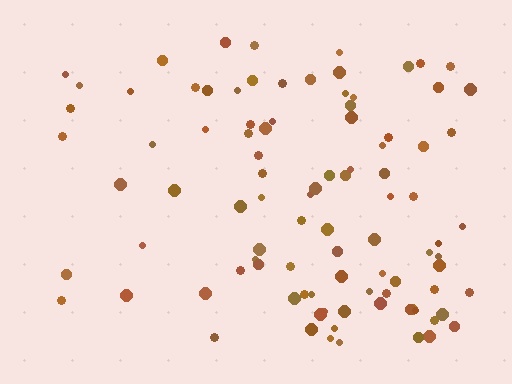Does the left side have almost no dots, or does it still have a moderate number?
Still a moderate number, just noticeably fewer than the right.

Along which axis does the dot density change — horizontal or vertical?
Horizontal.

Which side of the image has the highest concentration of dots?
The right.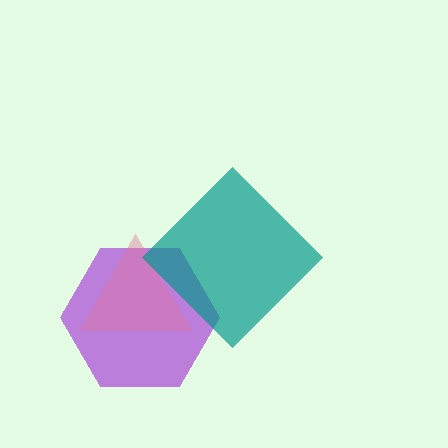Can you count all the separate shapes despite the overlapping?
Yes, there are 3 separate shapes.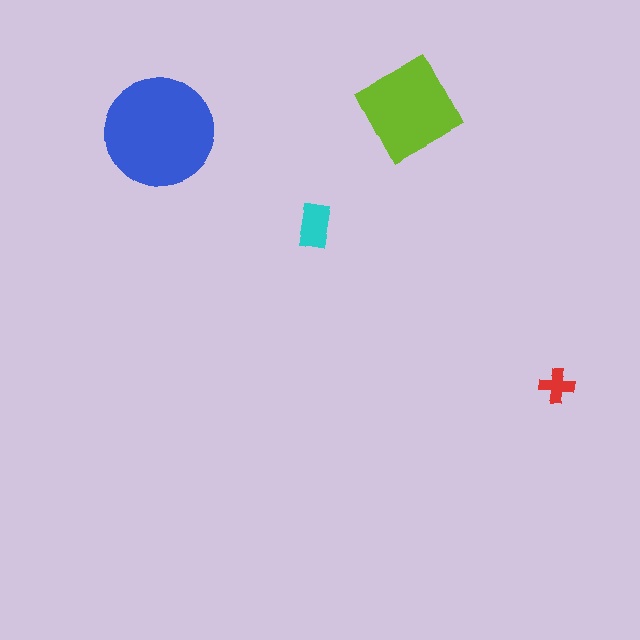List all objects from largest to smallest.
The blue circle, the lime diamond, the cyan rectangle, the red cross.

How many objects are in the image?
There are 4 objects in the image.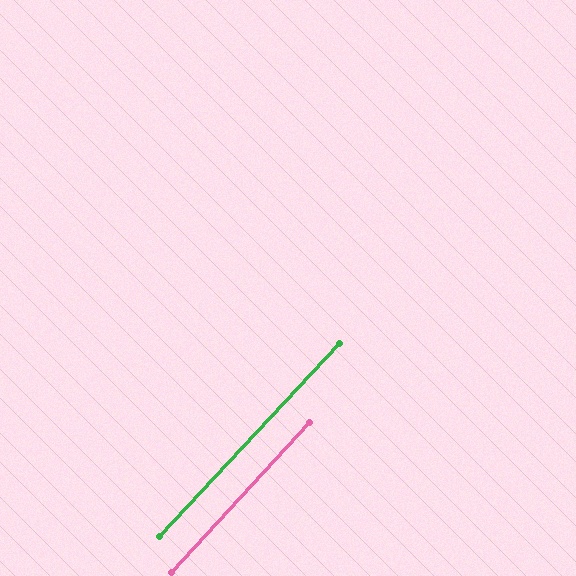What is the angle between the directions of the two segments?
Approximately 0 degrees.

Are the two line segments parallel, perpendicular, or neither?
Parallel — their directions differ by only 0.3°.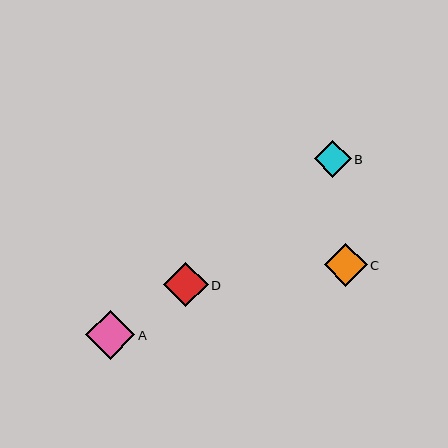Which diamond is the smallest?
Diamond B is the smallest with a size of approximately 37 pixels.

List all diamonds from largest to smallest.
From largest to smallest: A, D, C, B.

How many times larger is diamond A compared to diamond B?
Diamond A is approximately 1.3 times the size of diamond B.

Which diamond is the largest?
Diamond A is the largest with a size of approximately 49 pixels.